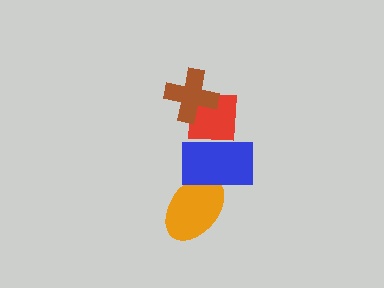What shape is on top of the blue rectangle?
The red square is on top of the blue rectangle.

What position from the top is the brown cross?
The brown cross is 1st from the top.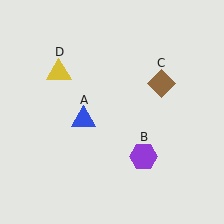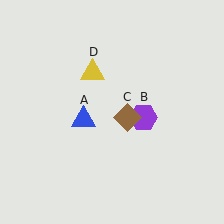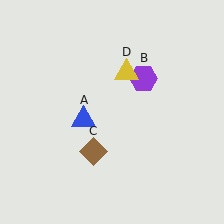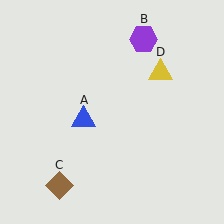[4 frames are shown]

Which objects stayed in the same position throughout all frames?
Blue triangle (object A) remained stationary.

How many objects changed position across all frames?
3 objects changed position: purple hexagon (object B), brown diamond (object C), yellow triangle (object D).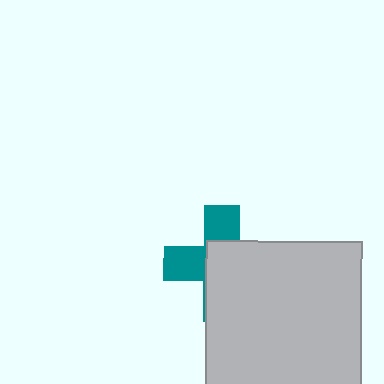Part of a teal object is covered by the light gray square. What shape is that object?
It is a cross.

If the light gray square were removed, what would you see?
You would see the complete teal cross.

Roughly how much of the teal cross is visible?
A small part of it is visible (roughly 40%).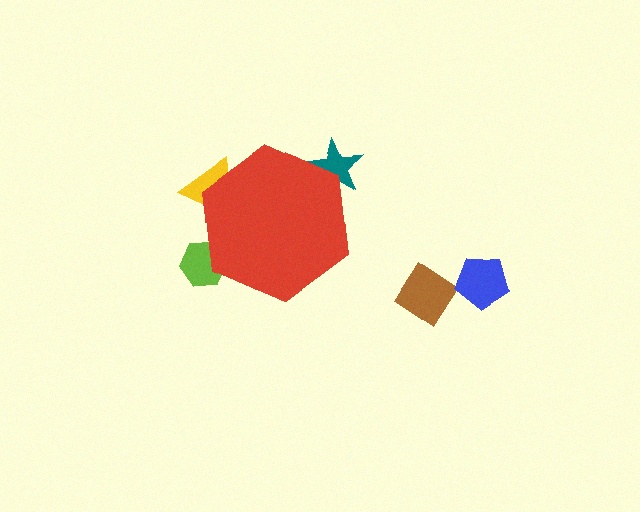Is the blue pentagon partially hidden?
No, the blue pentagon is fully visible.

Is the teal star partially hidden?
Yes, the teal star is partially hidden behind the red hexagon.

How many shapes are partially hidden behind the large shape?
3 shapes are partially hidden.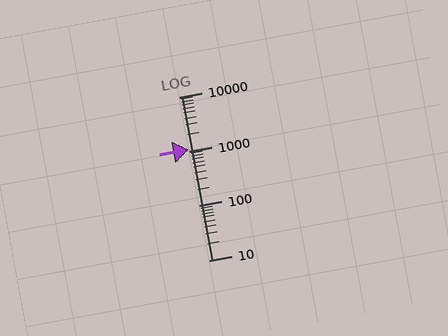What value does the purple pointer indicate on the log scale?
The pointer indicates approximately 1100.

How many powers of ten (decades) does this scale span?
The scale spans 3 decades, from 10 to 10000.